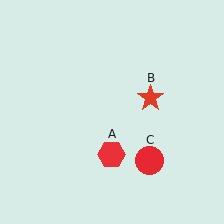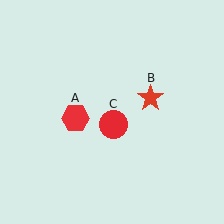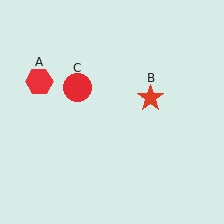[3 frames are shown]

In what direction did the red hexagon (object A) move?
The red hexagon (object A) moved up and to the left.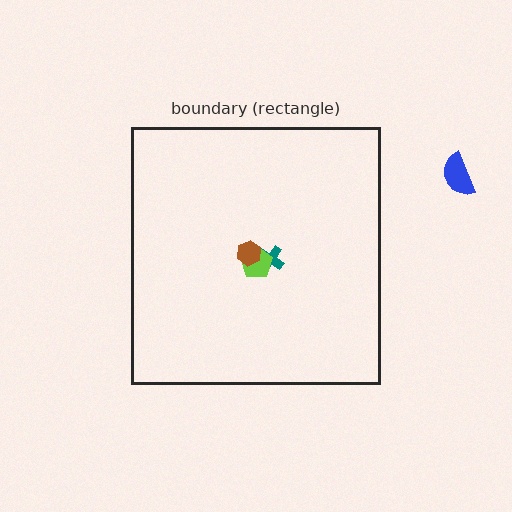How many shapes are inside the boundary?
3 inside, 1 outside.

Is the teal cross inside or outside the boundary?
Inside.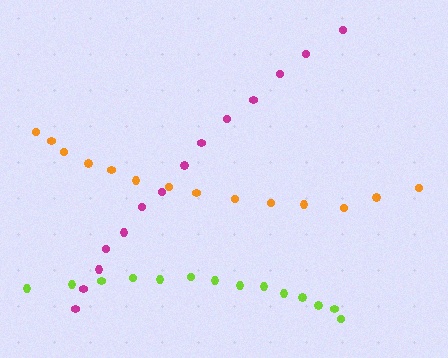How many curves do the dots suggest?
There are 3 distinct paths.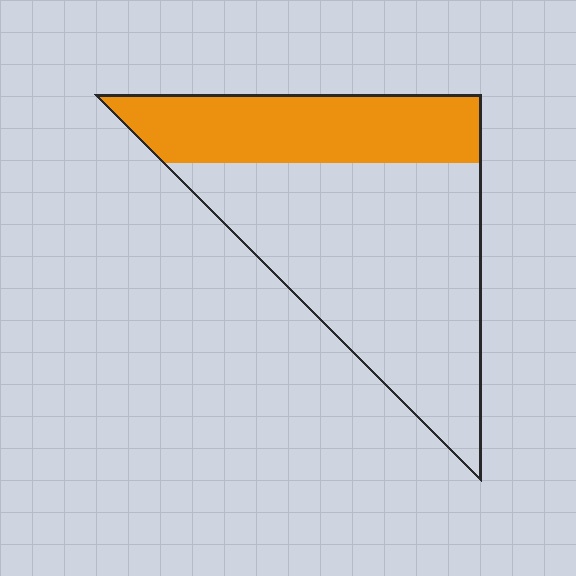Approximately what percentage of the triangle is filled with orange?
Approximately 30%.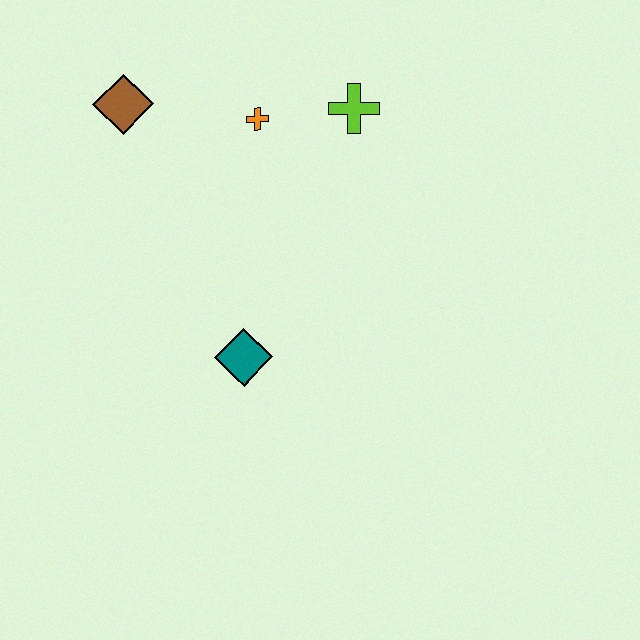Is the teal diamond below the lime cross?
Yes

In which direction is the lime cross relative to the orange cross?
The lime cross is to the right of the orange cross.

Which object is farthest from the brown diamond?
The teal diamond is farthest from the brown diamond.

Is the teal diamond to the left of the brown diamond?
No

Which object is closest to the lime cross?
The orange cross is closest to the lime cross.